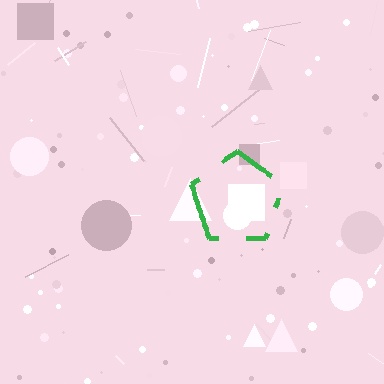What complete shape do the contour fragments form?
The contour fragments form a pentagon.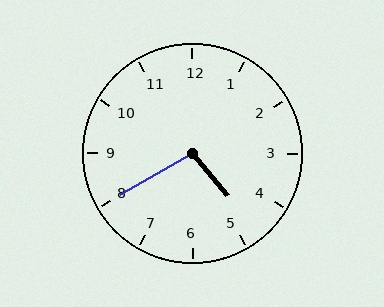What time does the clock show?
4:40.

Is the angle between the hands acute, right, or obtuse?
It is obtuse.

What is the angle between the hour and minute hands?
Approximately 100 degrees.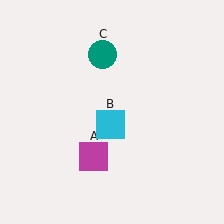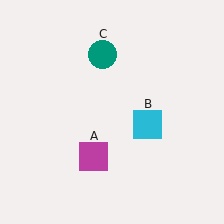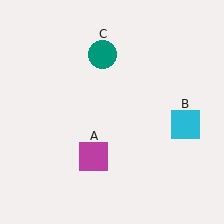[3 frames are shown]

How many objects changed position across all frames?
1 object changed position: cyan square (object B).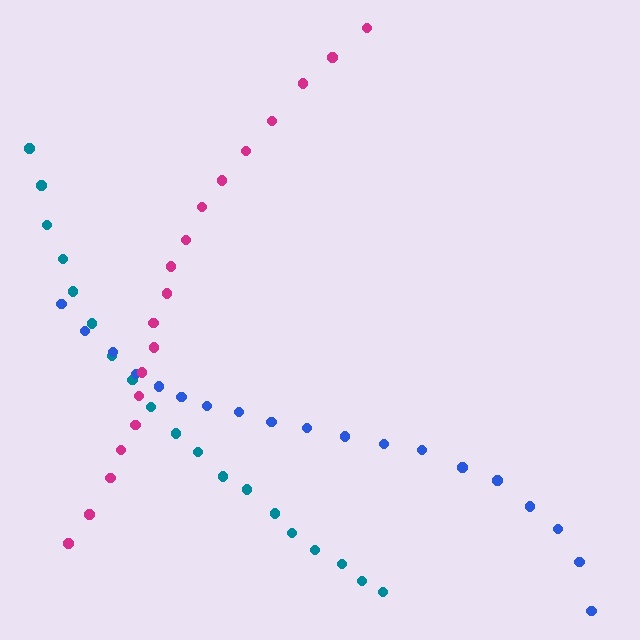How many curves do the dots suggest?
There are 3 distinct paths.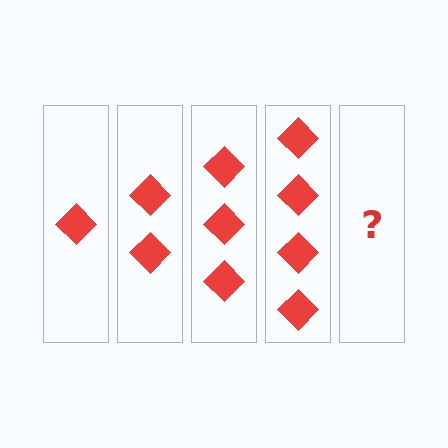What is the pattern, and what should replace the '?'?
The pattern is that each step adds one more diamond. The '?' should be 5 diamonds.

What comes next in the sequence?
The next element should be 5 diamonds.